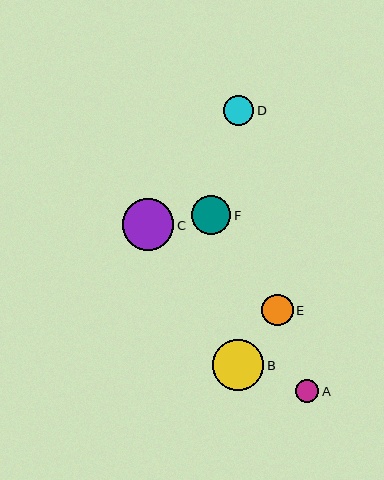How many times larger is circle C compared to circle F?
Circle C is approximately 1.3 times the size of circle F.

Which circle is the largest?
Circle C is the largest with a size of approximately 52 pixels.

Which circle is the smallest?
Circle A is the smallest with a size of approximately 23 pixels.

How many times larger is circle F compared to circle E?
Circle F is approximately 1.2 times the size of circle E.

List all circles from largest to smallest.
From largest to smallest: C, B, F, E, D, A.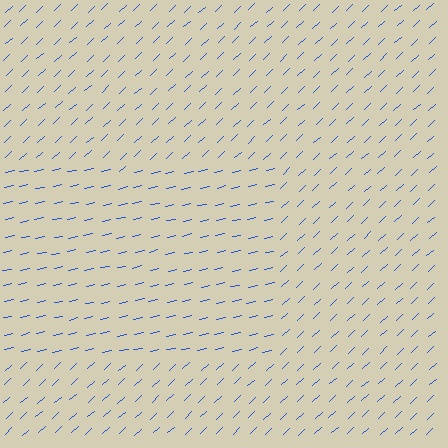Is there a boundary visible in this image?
Yes, there is a texture boundary formed by a change in line orientation.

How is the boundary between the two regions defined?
The boundary is defined purely by a change in line orientation (approximately 31 degrees difference). All lines are the same color and thickness.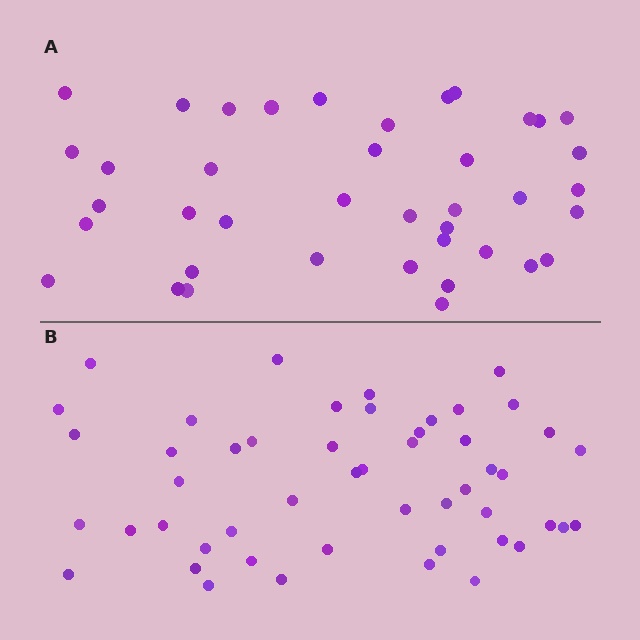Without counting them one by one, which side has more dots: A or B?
Region B (the bottom region) has more dots.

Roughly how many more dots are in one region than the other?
Region B has roughly 10 or so more dots than region A.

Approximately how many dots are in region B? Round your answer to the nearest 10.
About 50 dots.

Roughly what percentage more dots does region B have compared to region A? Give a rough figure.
About 25% more.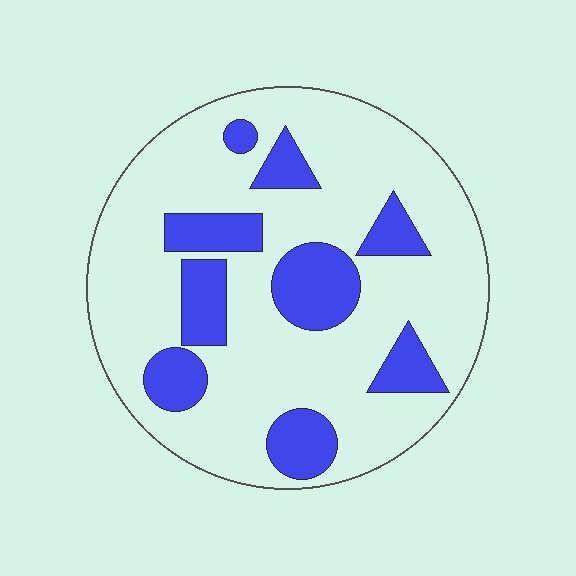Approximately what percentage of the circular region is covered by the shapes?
Approximately 25%.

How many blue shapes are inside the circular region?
9.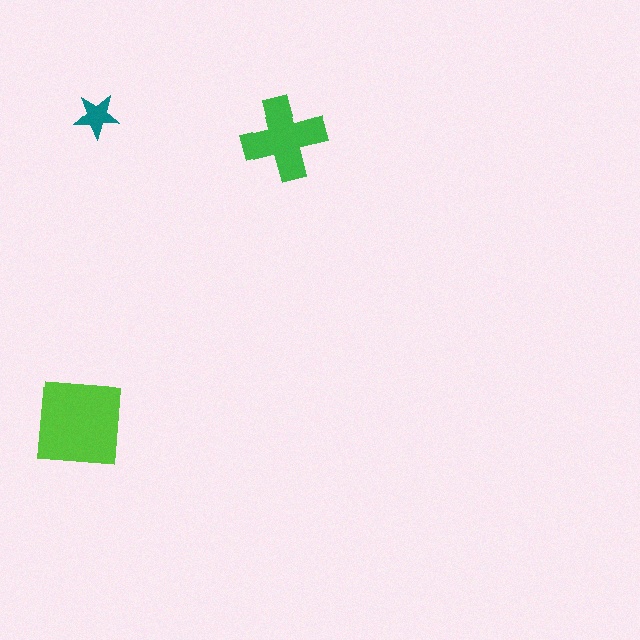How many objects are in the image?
There are 3 objects in the image.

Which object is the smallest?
The teal star.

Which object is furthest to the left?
The lime square is leftmost.